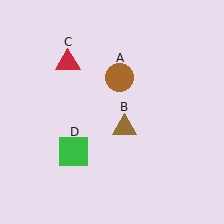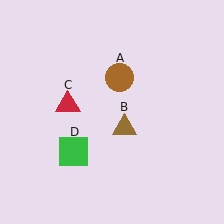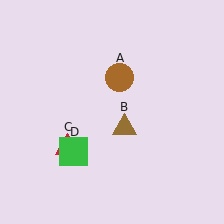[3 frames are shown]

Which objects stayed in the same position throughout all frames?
Brown circle (object A) and brown triangle (object B) and green square (object D) remained stationary.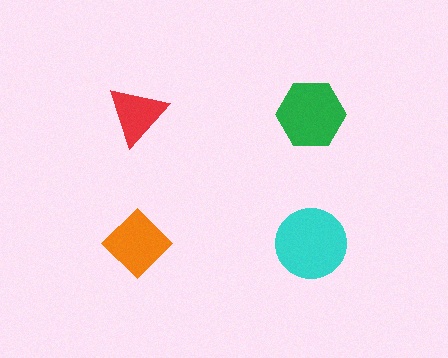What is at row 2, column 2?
A cyan circle.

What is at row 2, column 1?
An orange diamond.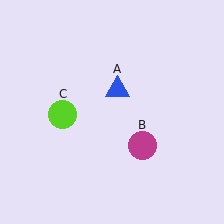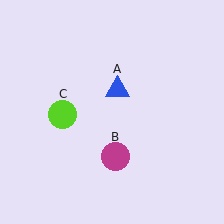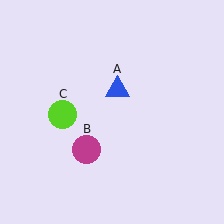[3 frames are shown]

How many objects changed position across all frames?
1 object changed position: magenta circle (object B).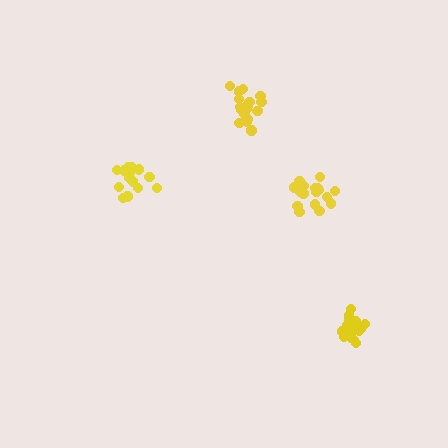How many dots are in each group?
Group 1: 15 dots, Group 2: 16 dots, Group 3: 17 dots, Group 4: 18 dots (66 total).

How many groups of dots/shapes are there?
There are 4 groups.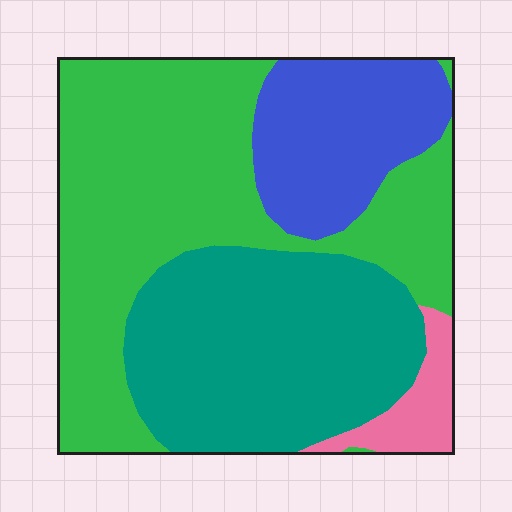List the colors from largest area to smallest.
From largest to smallest: green, teal, blue, pink.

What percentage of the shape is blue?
Blue covers 17% of the shape.